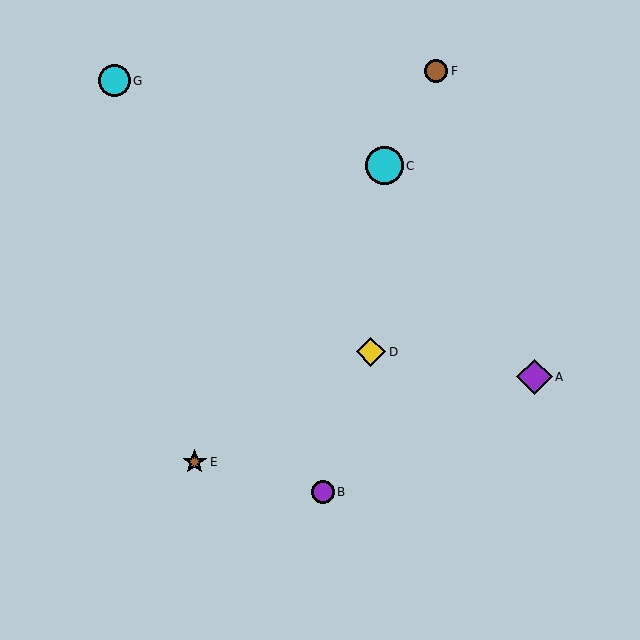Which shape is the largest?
The cyan circle (labeled C) is the largest.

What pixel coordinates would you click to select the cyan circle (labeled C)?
Click at (384, 166) to select the cyan circle C.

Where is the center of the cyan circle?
The center of the cyan circle is at (384, 166).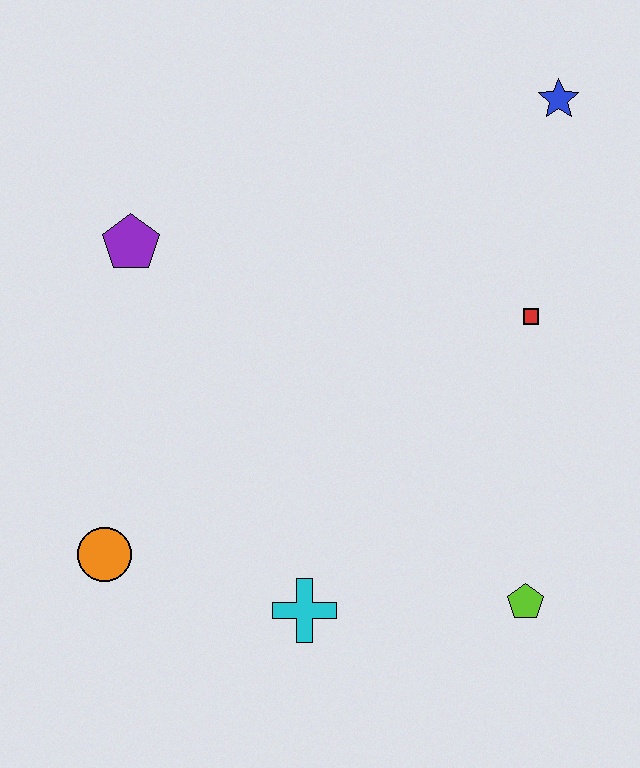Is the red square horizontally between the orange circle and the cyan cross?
No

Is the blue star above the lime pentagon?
Yes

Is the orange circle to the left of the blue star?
Yes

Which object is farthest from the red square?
The orange circle is farthest from the red square.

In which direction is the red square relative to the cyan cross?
The red square is above the cyan cross.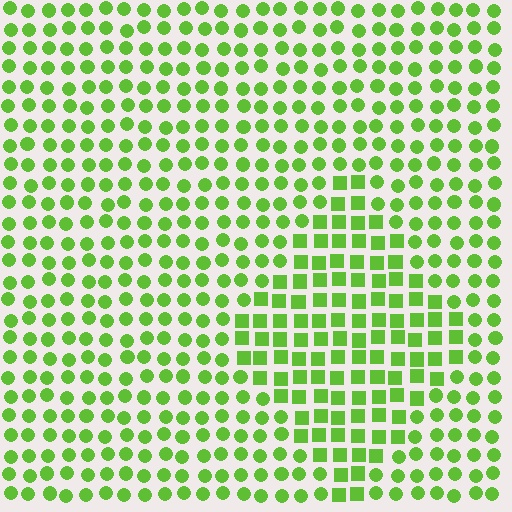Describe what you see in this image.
The image is filled with small lime elements arranged in a uniform grid. A diamond-shaped region contains squares, while the surrounding area contains circles. The boundary is defined purely by the change in element shape.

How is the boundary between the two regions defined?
The boundary is defined by a change in element shape: squares inside vs. circles outside. All elements share the same color and spacing.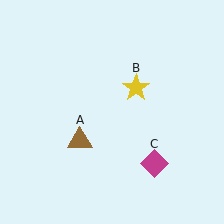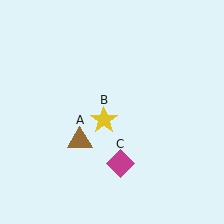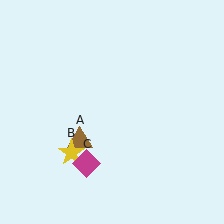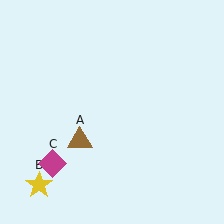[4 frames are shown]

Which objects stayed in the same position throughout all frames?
Brown triangle (object A) remained stationary.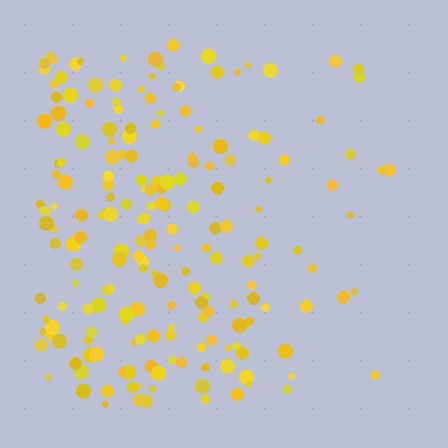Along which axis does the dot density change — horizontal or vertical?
Horizontal.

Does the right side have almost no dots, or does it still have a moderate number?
Still a moderate number, just noticeably fewer than the left.